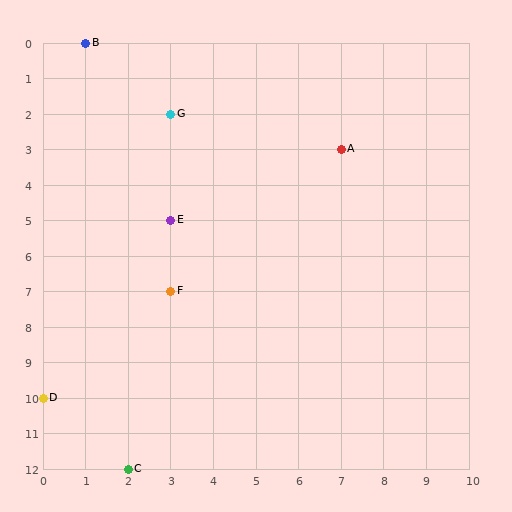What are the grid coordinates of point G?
Point G is at grid coordinates (3, 2).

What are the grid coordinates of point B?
Point B is at grid coordinates (1, 0).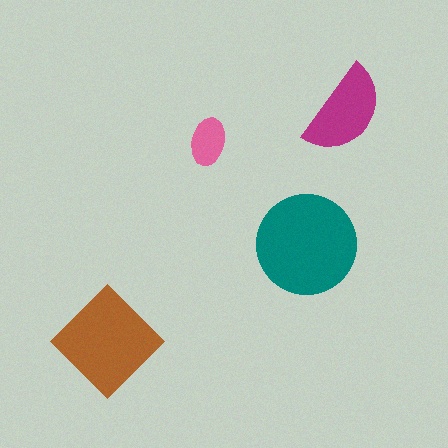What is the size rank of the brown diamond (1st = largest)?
2nd.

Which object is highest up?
The magenta semicircle is topmost.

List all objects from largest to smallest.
The teal circle, the brown diamond, the magenta semicircle, the pink ellipse.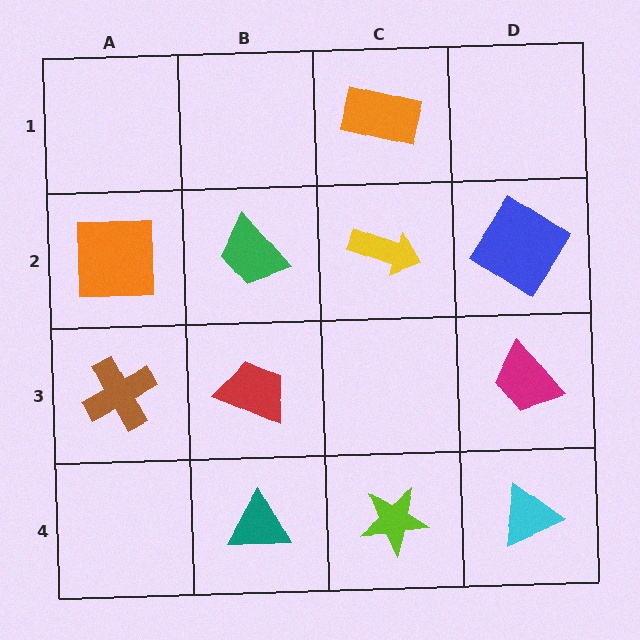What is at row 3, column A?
A brown cross.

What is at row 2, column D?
A blue diamond.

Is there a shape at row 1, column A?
No, that cell is empty.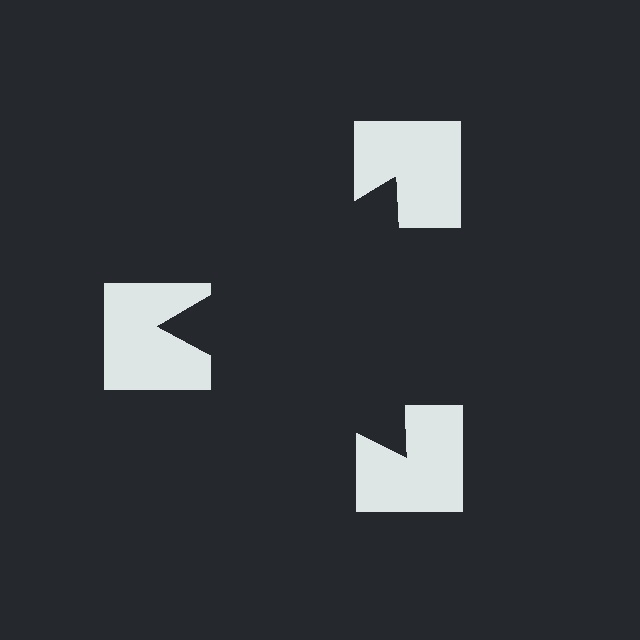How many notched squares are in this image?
There are 3 — one at each vertex of the illusory triangle.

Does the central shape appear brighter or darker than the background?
It typically appears slightly darker than the background, even though no actual brightness change is drawn.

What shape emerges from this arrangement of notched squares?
An illusory triangle — its edges are inferred from the aligned wedge cuts in the notched squares, not physically drawn.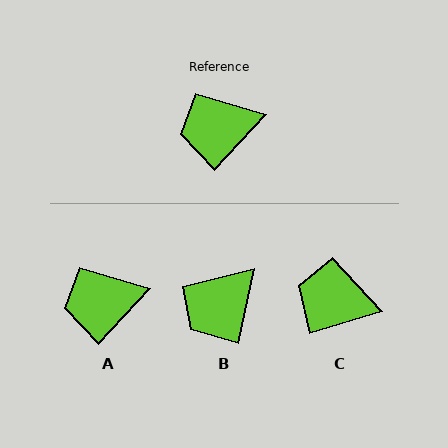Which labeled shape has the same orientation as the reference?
A.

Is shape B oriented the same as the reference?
No, it is off by about 31 degrees.